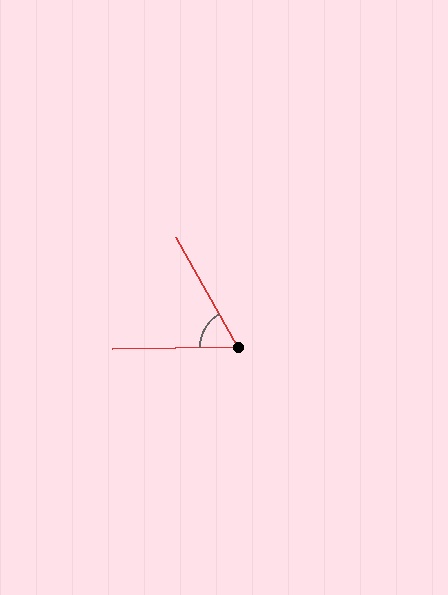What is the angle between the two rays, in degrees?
Approximately 62 degrees.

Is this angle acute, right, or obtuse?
It is acute.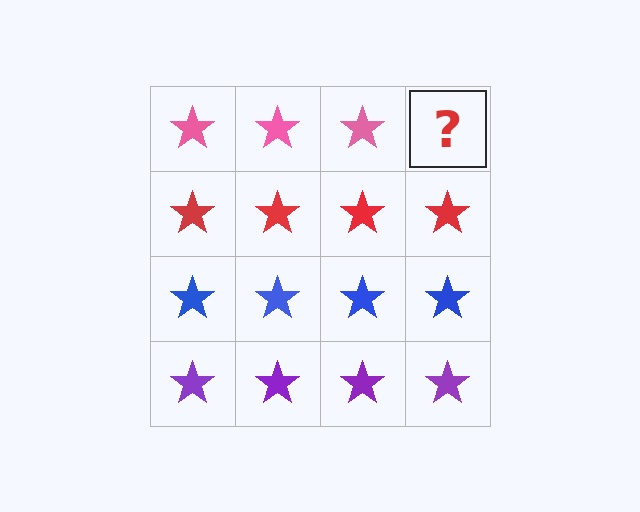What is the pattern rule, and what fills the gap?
The rule is that each row has a consistent color. The gap should be filled with a pink star.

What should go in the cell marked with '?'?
The missing cell should contain a pink star.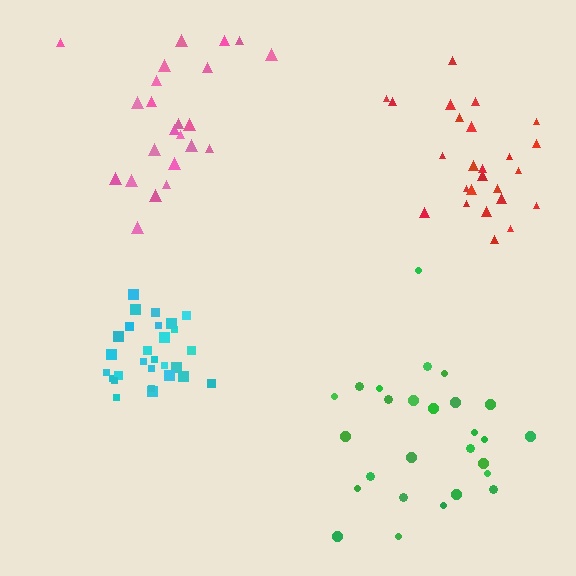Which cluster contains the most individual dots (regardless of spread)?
Cyan (28).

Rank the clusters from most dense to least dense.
cyan, red, pink, green.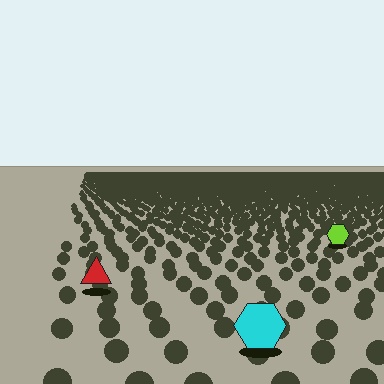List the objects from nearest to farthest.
From nearest to farthest: the cyan hexagon, the red triangle, the lime hexagon.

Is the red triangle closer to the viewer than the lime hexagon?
Yes. The red triangle is closer — you can tell from the texture gradient: the ground texture is coarser near it.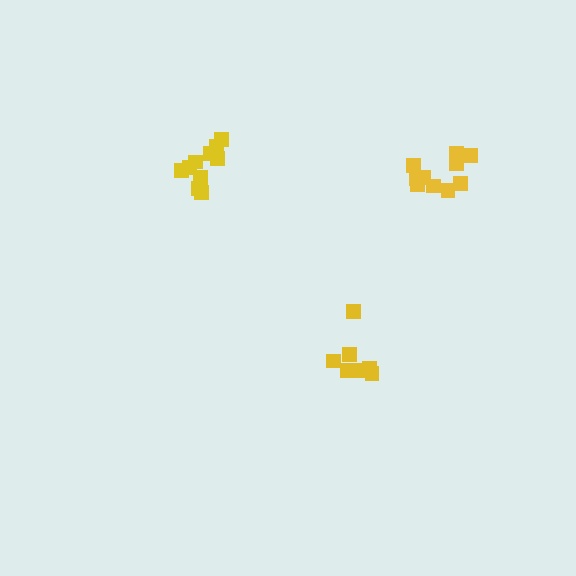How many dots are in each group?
Group 1: 10 dots, Group 2: 10 dots, Group 3: 7 dots (27 total).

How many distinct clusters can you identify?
There are 3 distinct clusters.